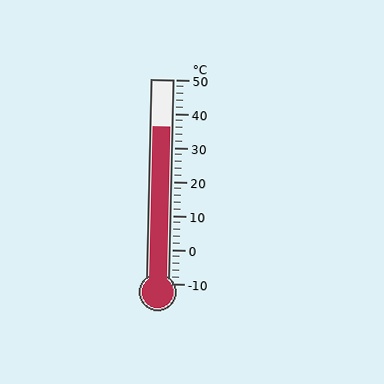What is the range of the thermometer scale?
The thermometer scale ranges from -10°C to 50°C.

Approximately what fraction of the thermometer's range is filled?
The thermometer is filled to approximately 75% of its range.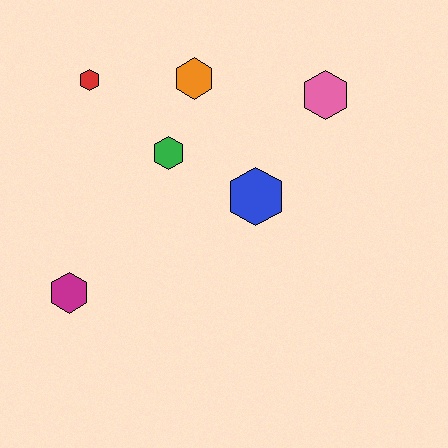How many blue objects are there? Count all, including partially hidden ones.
There is 1 blue object.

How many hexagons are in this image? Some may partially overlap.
There are 6 hexagons.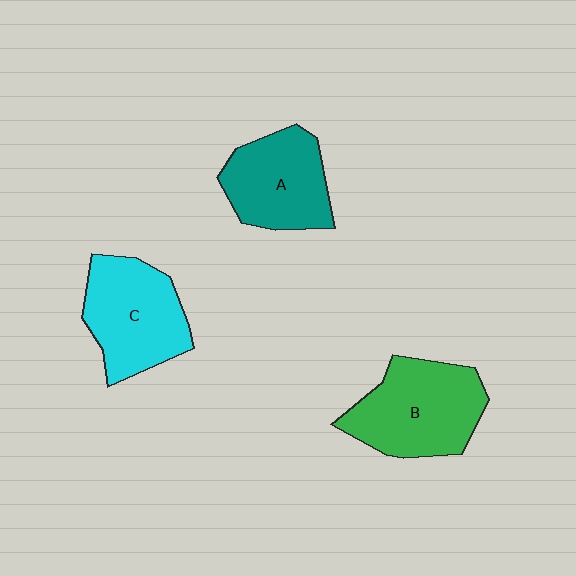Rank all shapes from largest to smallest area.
From largest to smallest: B (green), C (cyan), A (teal).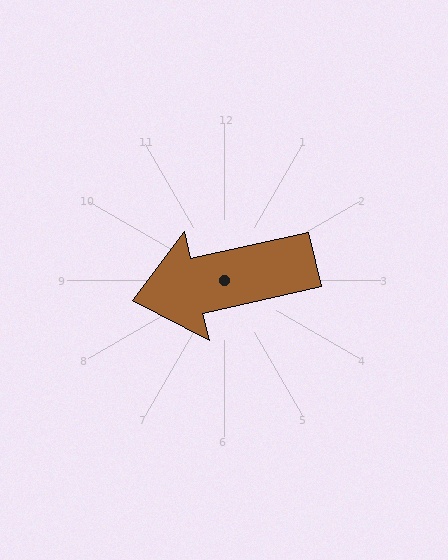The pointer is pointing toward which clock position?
Roughly 9 o'clock.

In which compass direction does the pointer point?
West.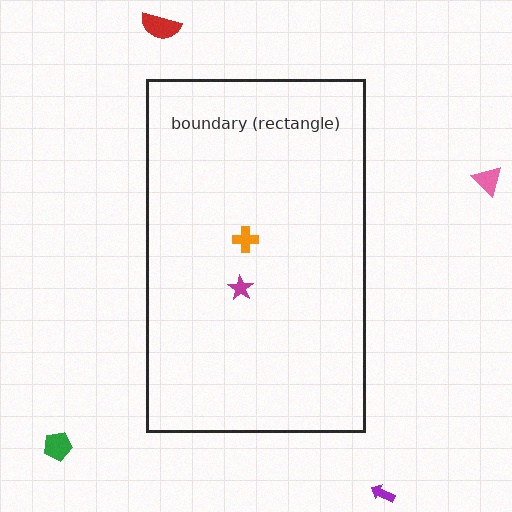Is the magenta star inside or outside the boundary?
Inside.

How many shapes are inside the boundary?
2 inside, 4 outside.